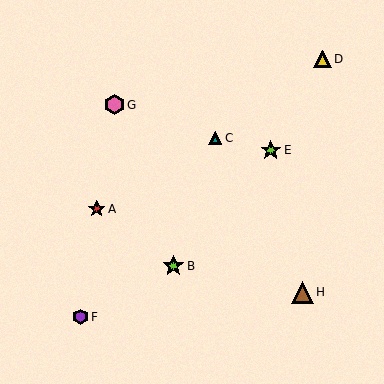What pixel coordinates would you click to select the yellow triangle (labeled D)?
Click at (323, 59) to select the yellow triangle D.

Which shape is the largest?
The brown triangle (labeled H) is the largest.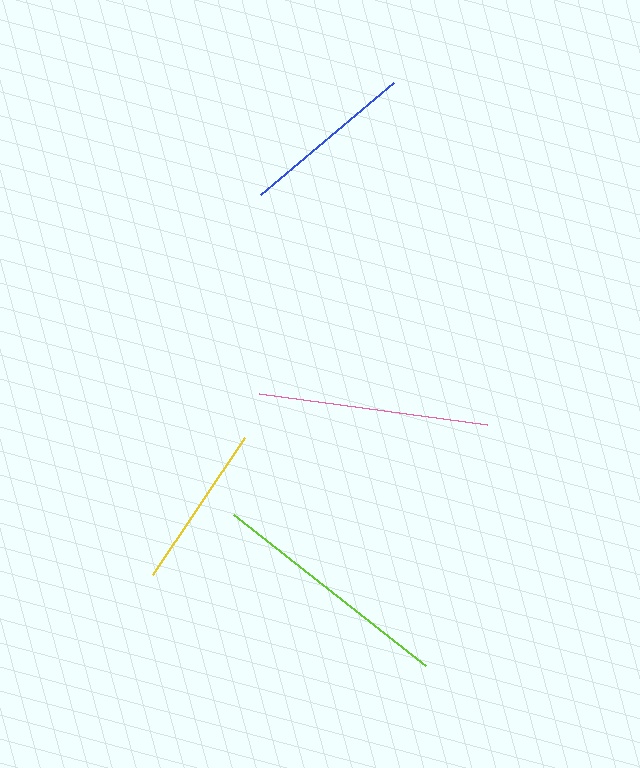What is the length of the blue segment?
The blue segment is approximately 174 pixels long.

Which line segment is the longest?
The lime line is the longest at approximately 244 pixels.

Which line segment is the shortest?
The yellow line is the shortest at approximately 164 pixels.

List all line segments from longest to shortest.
From longest to shortest: lime, pink, blue, yellow.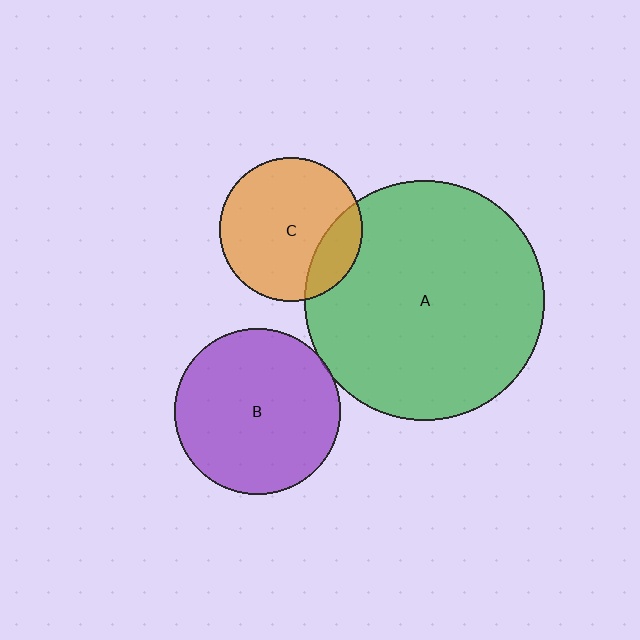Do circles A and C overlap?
Yes.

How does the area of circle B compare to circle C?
Approximately 1.3 times.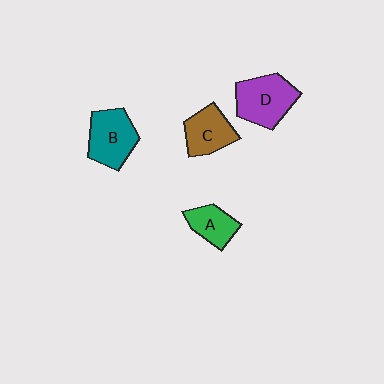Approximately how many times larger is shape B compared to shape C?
Approximately 1.2 times.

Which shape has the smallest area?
Shape A (green).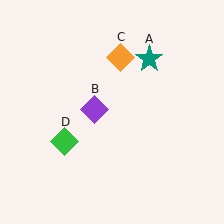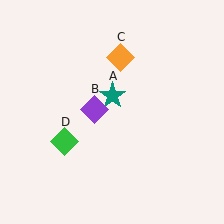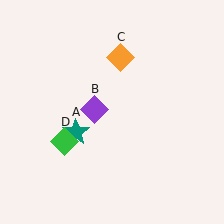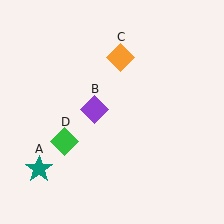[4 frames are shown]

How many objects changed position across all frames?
1 object changed position: teal star (object A).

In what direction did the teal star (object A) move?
The teal star (object A) moved down and to the left.